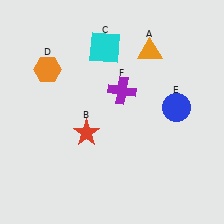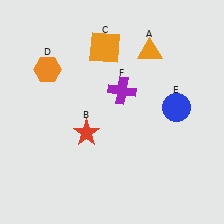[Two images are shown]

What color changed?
The square (C) changed from cyan in Image 1 to orange in Image 2.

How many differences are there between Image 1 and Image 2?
There is 1 difference between the two images.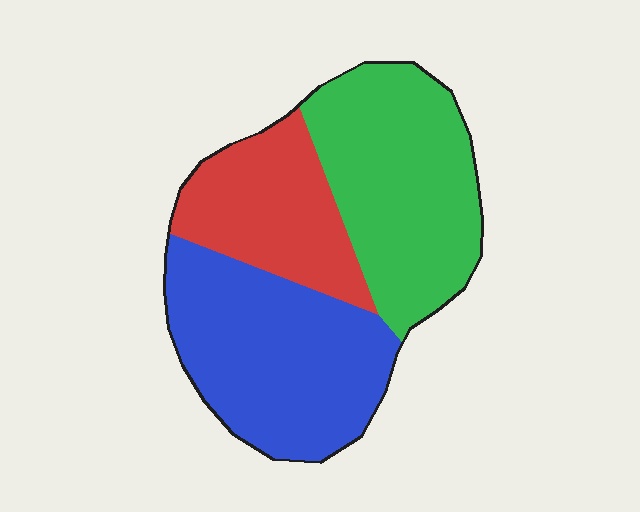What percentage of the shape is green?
Green takes up about three eighths (3/8) of the shape.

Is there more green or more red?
Green.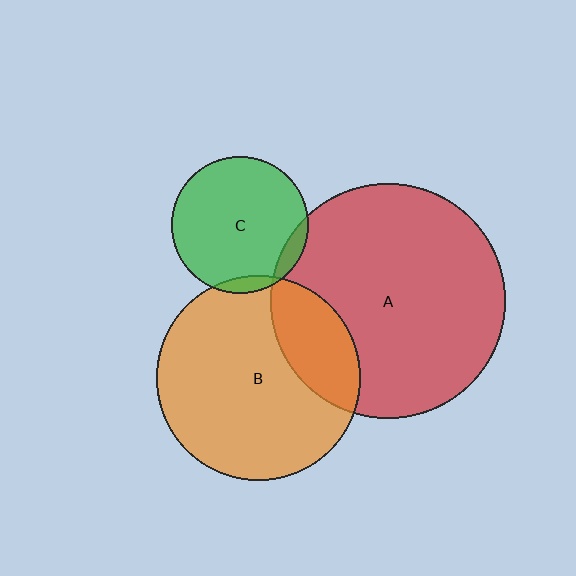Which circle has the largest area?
Circle A (red).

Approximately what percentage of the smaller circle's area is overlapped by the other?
Approximately 5%.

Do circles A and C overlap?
Yes.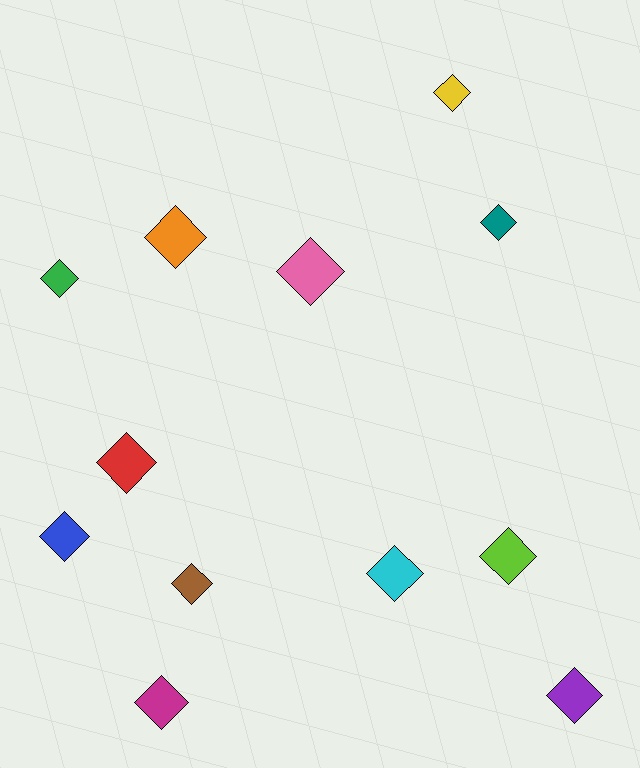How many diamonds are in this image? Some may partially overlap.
There are 12 diamonds.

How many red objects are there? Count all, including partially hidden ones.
There is 1 red object.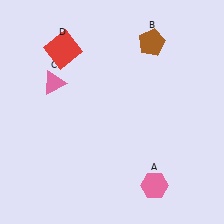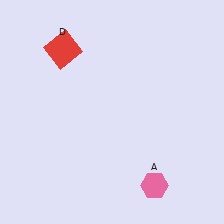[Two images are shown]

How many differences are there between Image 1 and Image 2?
There are 2 differences between the two images.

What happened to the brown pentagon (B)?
The brown pentagon (B) was removed in Image 2. It was in the top-right area of Image 1.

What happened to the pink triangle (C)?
The pink triangle (C) was removed in Image 2. It was in the top-left area of Image 1.